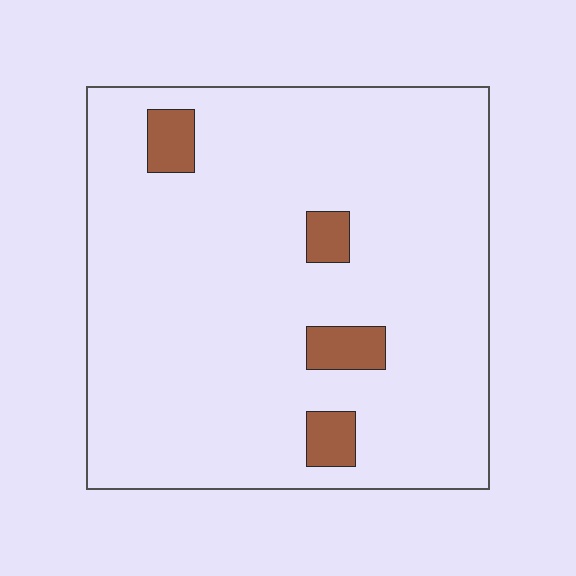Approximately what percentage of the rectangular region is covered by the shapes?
Approximately 5%.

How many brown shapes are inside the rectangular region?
4.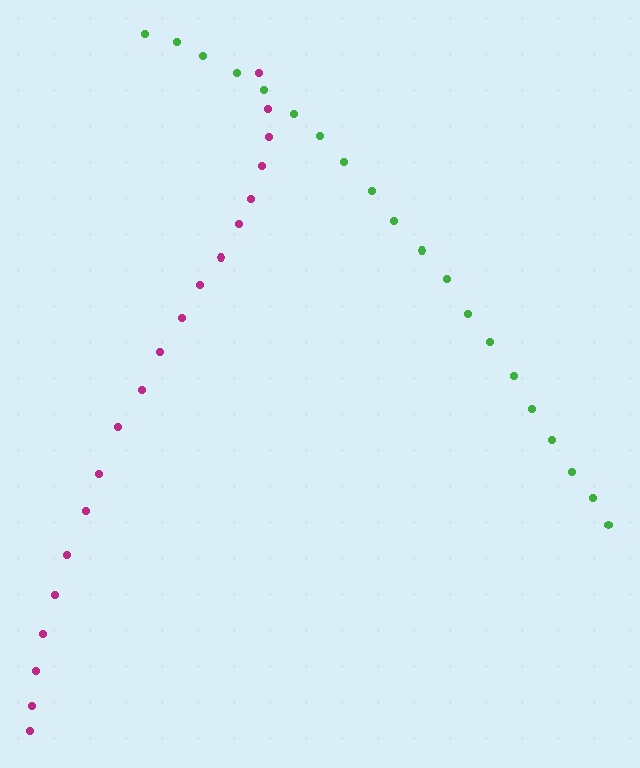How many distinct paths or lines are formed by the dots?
There are 2 distinct paths.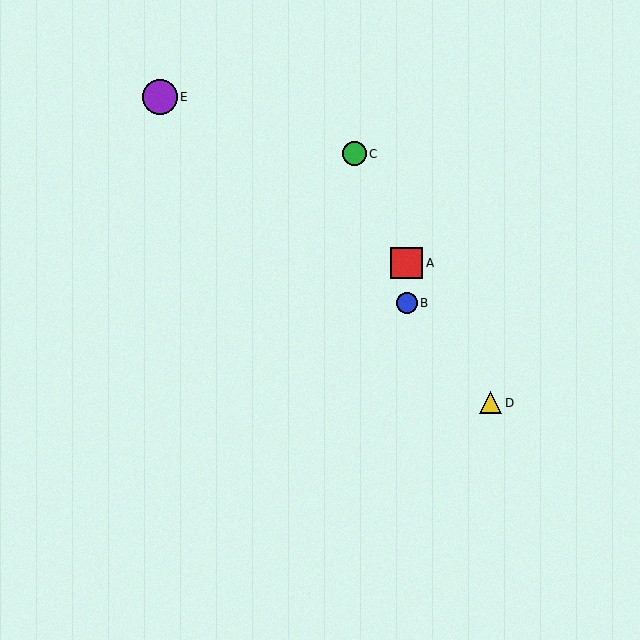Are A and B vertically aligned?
Yes, both are at x≈407.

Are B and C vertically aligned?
No, B is at x≈407 and C is at x≈354.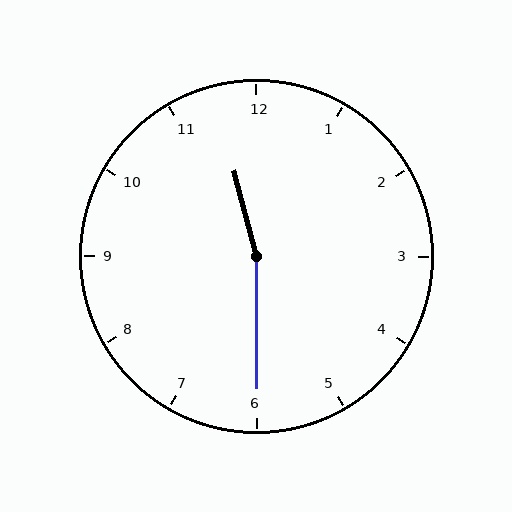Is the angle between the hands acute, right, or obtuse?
It is obtuse.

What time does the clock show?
11:30.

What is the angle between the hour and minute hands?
Approximately 165 degrees.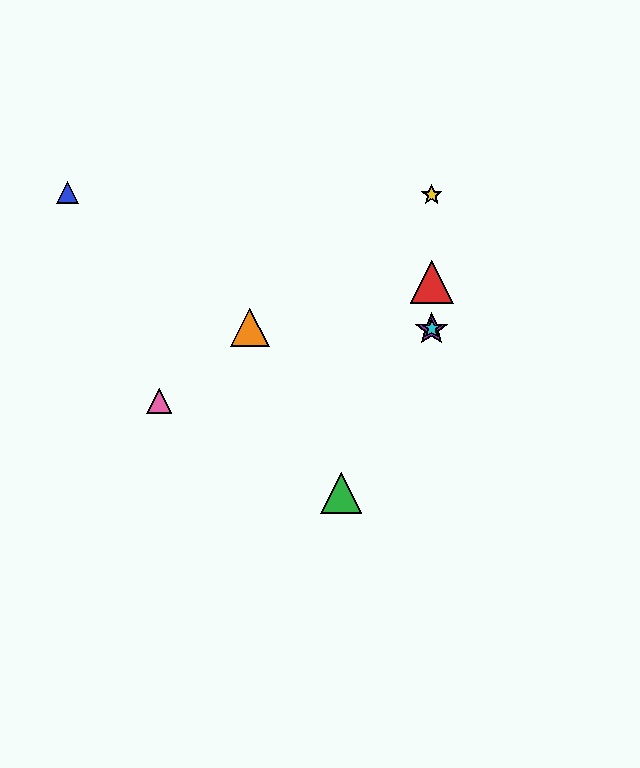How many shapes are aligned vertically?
4 shapes (the red triangle, the yellow star, the purple star, the cyan star) are aligned vertically.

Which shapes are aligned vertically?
The red triangle, the yellow star, the purple star, the cyan star are aligned vertically.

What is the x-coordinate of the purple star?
The purple star is at x≈432.